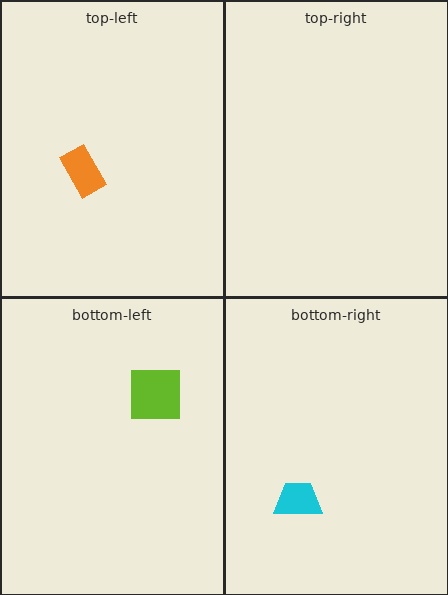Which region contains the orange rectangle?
The top-left region.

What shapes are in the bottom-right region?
The cyan trapezoid.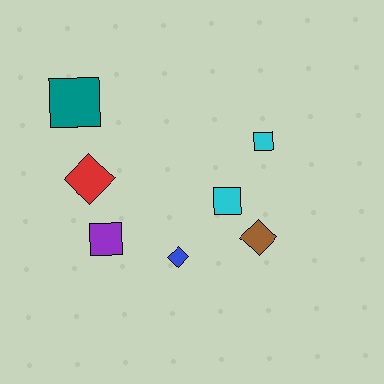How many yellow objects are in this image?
There are no yellow objects.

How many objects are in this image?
There are 7 objects.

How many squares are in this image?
There are 4 squares.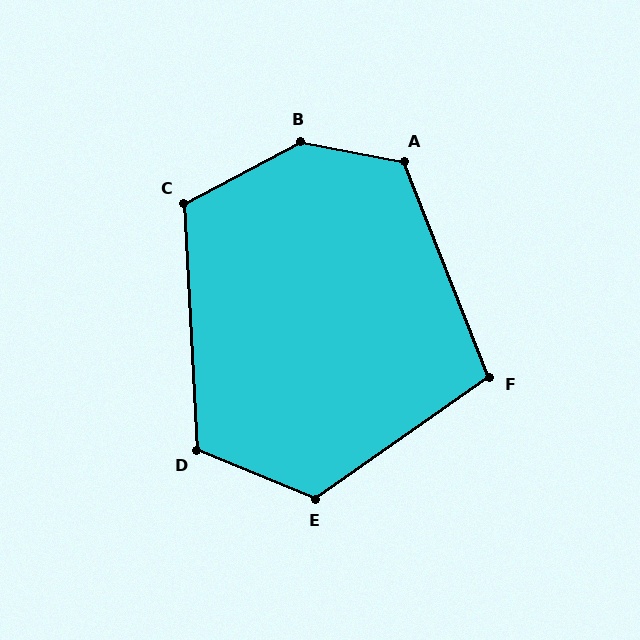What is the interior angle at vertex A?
Approximately 123 degrees (obtuse).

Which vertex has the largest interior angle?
B, at approximately 141 degrees.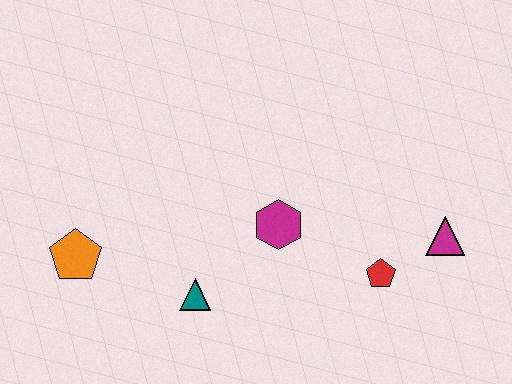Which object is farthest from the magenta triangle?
The orange pentagon is farthest from the magenta triangle.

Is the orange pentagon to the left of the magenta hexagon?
Yes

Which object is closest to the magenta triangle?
The red pentagon is closest to the magenta triangle.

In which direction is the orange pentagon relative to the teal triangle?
The orange pentagon is to the left of the teal triangle.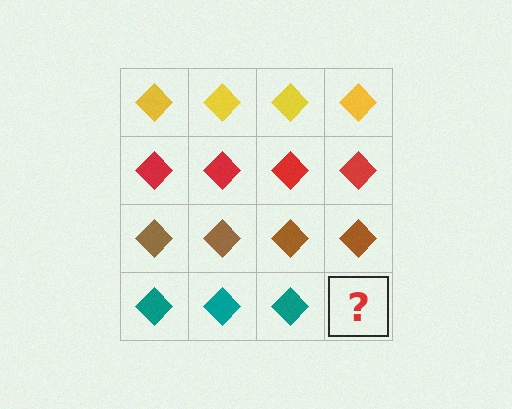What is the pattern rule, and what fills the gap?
The rule is that each row has a consistent color. The gap should be filled with a teal diamond.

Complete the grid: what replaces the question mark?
The question mark should be replaced with a teal diamond.